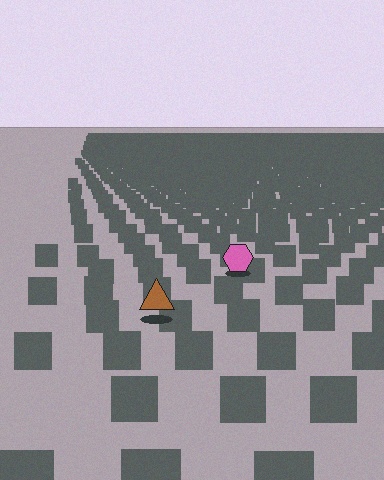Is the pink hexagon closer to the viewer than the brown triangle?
No. The brown triangle is closer — you can tell from the texture gradient: the ground texture is coarser near it.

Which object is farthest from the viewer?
The pink hexagon is farthest from the viewer. It appears smaller and the ground texture around it is denser.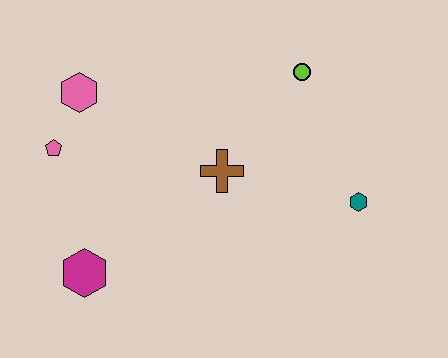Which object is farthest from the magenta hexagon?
The lime circle is farthest from the magenta hexagon.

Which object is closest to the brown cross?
The lime circle is closest to the brown cross.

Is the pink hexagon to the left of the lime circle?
Yes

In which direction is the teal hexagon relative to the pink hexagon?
The teal hexagon is to the right of the pink hexagon.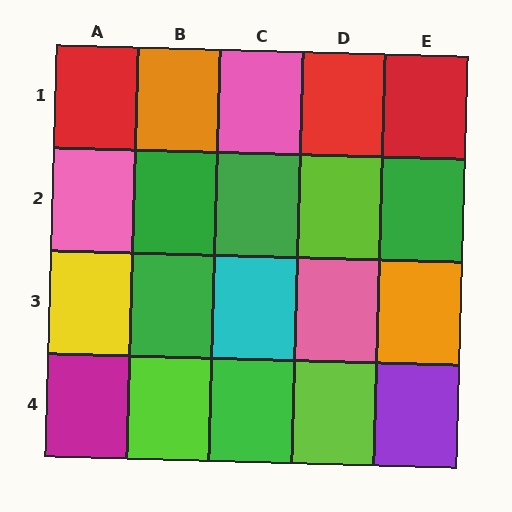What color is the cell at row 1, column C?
Pink.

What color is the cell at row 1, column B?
Orange.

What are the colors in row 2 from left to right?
Pink, green, green, lime, green.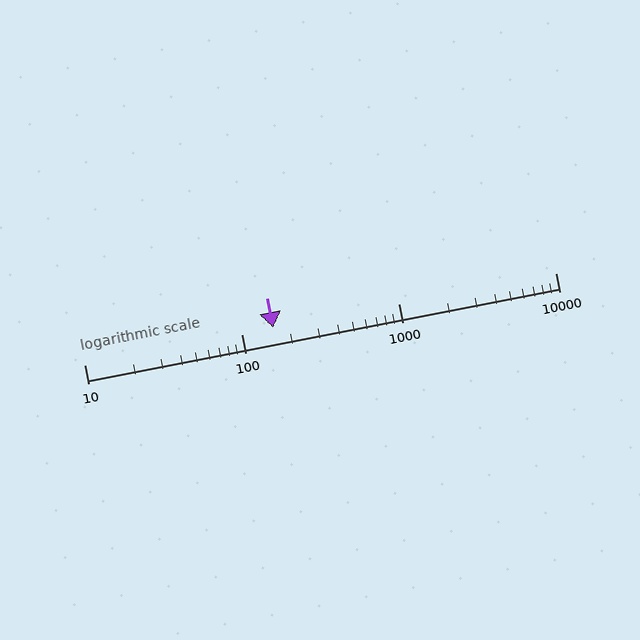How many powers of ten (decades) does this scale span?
The scale spans 3 decades, from 10 to 10000.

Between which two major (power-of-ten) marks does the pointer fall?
The pointer is between 100 and 1000.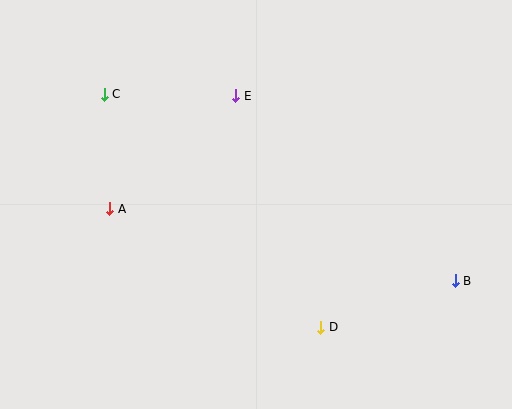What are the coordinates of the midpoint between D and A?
The midpoint between D and A is at (215, 268).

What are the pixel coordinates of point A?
Point A is at (110, 209).